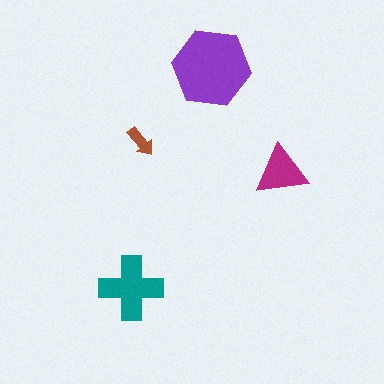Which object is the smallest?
The brown arrow.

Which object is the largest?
The purple hexagon.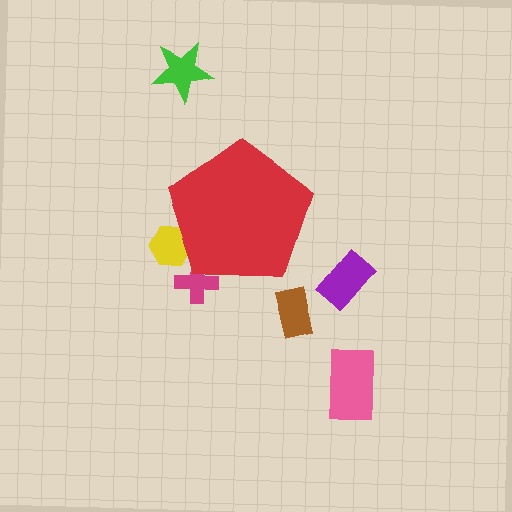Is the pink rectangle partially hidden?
No, the pink rectangle is fully visible.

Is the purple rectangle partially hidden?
No, the purple rectangle is fully visible.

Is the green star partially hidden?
No, the green star is fully visible.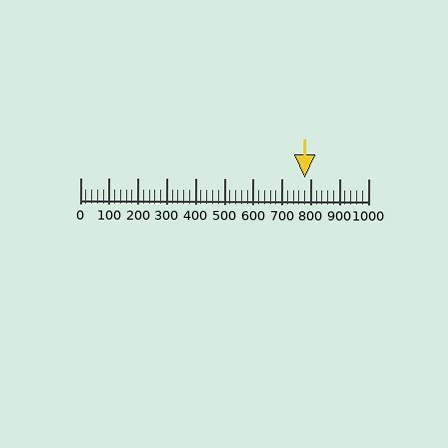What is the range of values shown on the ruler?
The ruler shows values from 0 to 1000.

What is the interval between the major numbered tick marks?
The major tick marks are spaced 100 units apart.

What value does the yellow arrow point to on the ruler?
The yellow arrow points to approximately 780.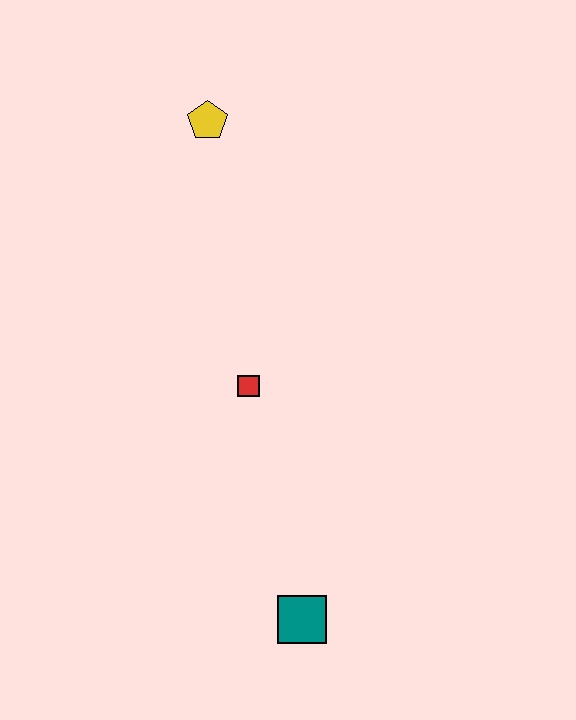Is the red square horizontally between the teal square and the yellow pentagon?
Yes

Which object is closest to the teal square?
The red square is closest to the teal square.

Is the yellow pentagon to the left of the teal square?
Yes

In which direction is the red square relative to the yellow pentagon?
The red square is below the yellow pentagon.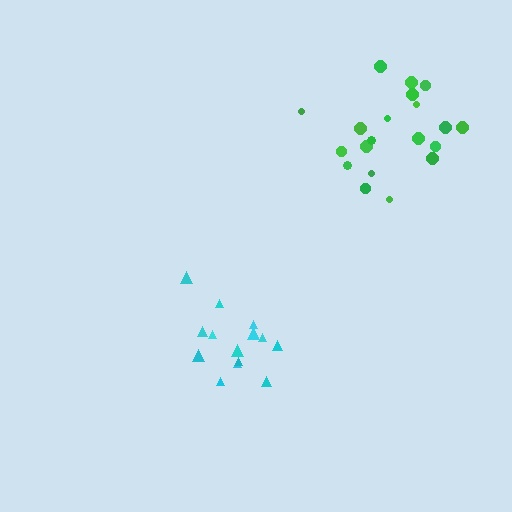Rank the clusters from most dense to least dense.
cyan, green.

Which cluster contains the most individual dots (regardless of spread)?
Green (20).